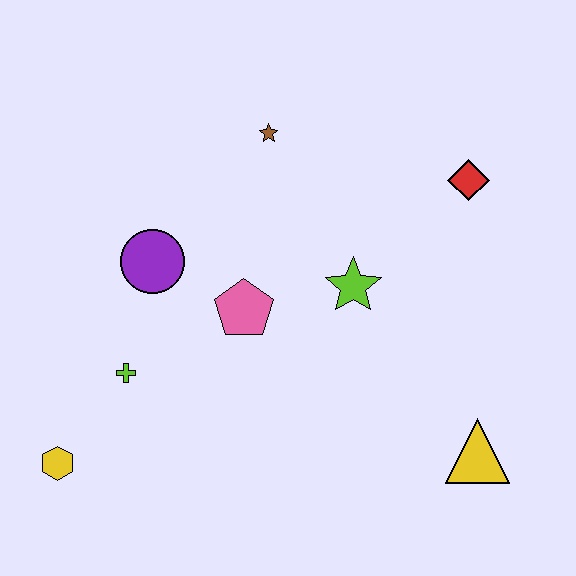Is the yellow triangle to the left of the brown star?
No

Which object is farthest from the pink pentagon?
The yellow triangle is farthest from the pink pentagon.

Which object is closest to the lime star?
The pink pentagon is closest to the lime star.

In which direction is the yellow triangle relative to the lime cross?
The yellow triangle is to the right of the lime cross.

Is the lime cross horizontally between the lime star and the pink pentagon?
No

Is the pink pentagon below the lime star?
Yes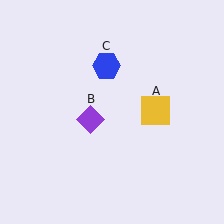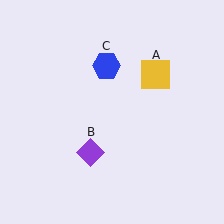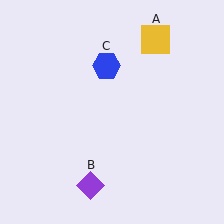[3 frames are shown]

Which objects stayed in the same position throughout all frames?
Blue hexagon (object C) remained stationary.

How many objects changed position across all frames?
2 objects changed position: yellow square (object A), purple diamond (object B).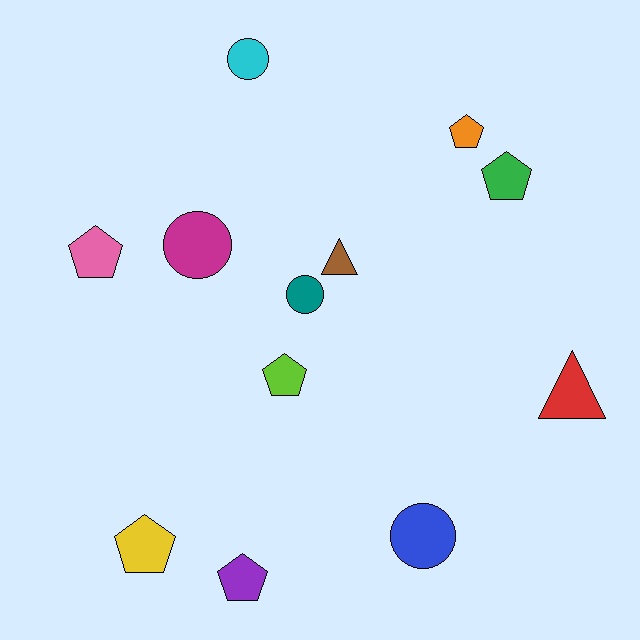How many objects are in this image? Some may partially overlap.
There are 12 objects.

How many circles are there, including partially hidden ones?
There are 4 circles.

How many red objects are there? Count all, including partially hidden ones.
There is 1 red object.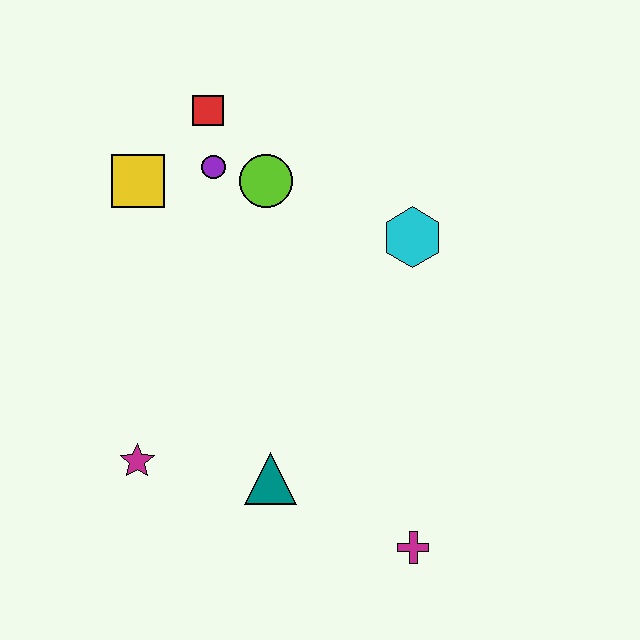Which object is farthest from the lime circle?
The magenta cross is farthest from the lime circle.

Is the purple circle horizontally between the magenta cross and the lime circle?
No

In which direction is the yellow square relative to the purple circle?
The yellow square is to the left of the purple circle.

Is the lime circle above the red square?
No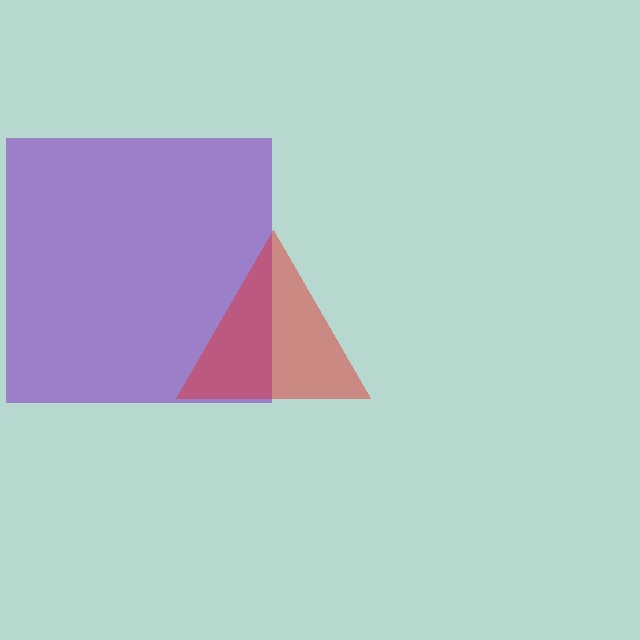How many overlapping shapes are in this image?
There are 2 overlapping shapes in the image.